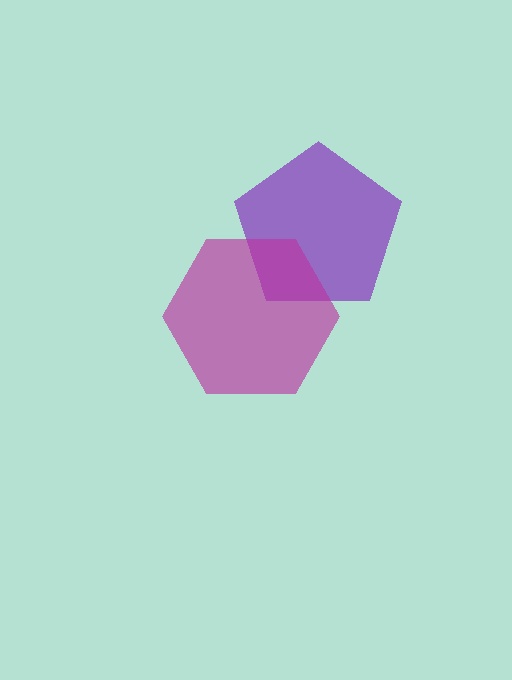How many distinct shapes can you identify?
There are 2 distinct shapes: a purple pentagon, a magenta hexagon.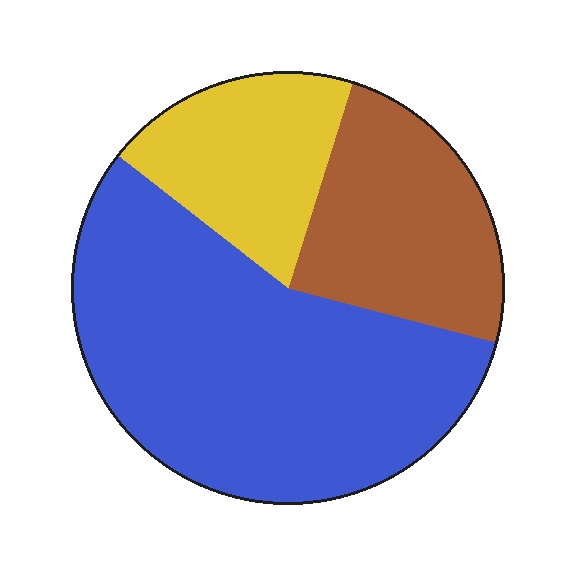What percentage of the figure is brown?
Brown takes up between a sixth and a third of the figure.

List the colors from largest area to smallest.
From largest to smallest: blue, brown, yellow.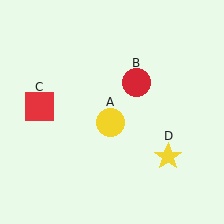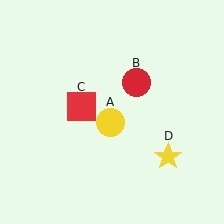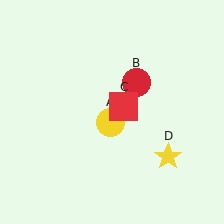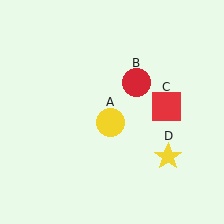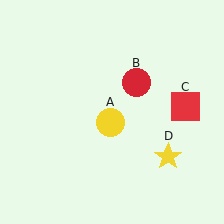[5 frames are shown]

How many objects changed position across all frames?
1 object changed position: red square (object C).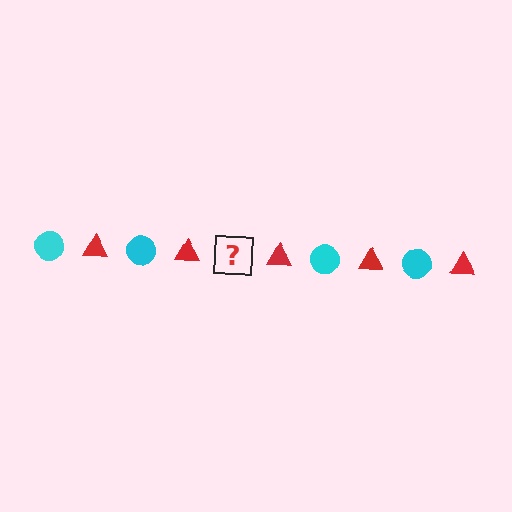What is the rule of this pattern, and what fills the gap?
The rule is that the pattern alternates between cyan circle and red triangle. The gap should be filled with a cyan circle.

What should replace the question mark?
The question mark should be replaced with a cyan circle.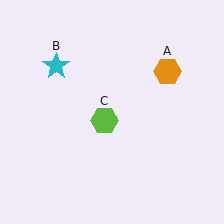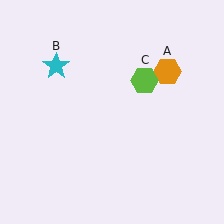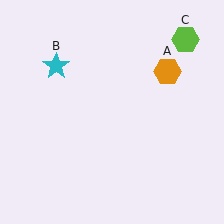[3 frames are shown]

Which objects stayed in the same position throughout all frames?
Orange hexagon (object A) and cyan star (object B) remained stationary.